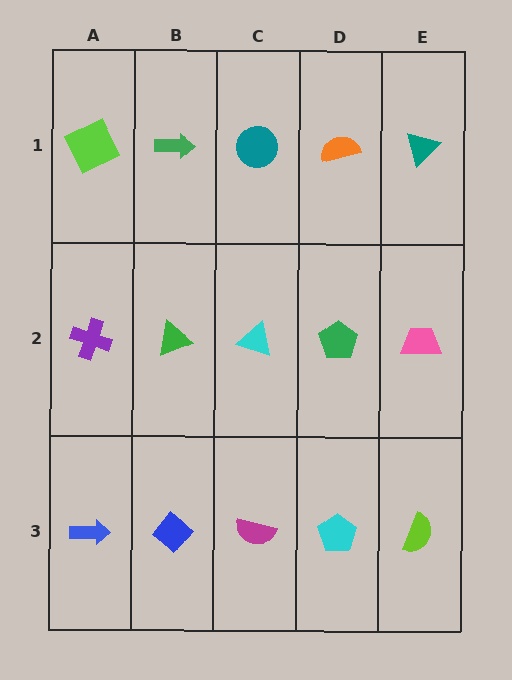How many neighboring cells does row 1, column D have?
3.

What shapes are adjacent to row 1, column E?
A pink trapezoid (row 2, column E), an orange semicircle (row 1, column D).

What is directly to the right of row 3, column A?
A blue diamond.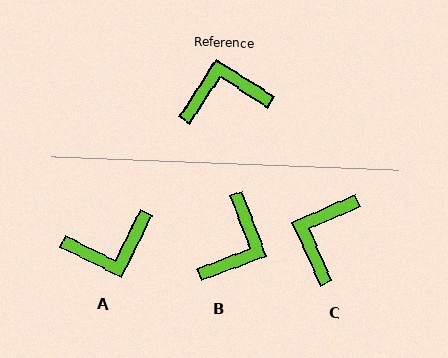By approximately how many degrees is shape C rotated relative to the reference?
Approximately 57 degrees counter-clockwise.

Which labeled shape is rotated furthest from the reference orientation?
A, about 173 degrees away.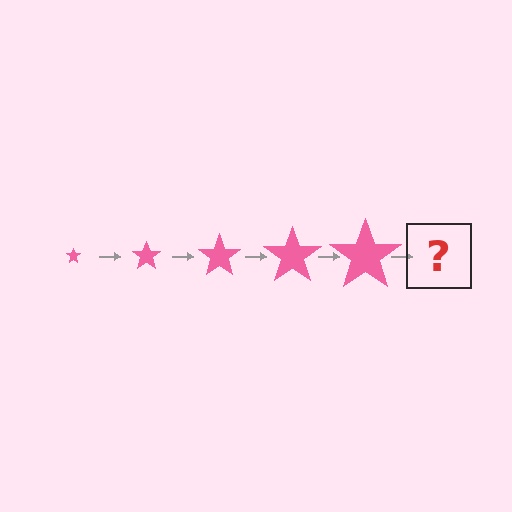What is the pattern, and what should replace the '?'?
The pattern is that the star gets progressively larger each step. The '?' should be a pink star, larger than the previous one.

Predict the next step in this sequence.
The next step is a pink star, larger than the previous one.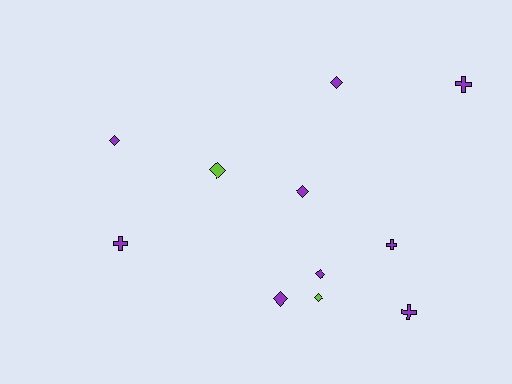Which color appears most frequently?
Purple, with 9 objects.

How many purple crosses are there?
There are 4 purple crosses.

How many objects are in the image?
There are 11 objects.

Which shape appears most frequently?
Diamond, with 7 objects.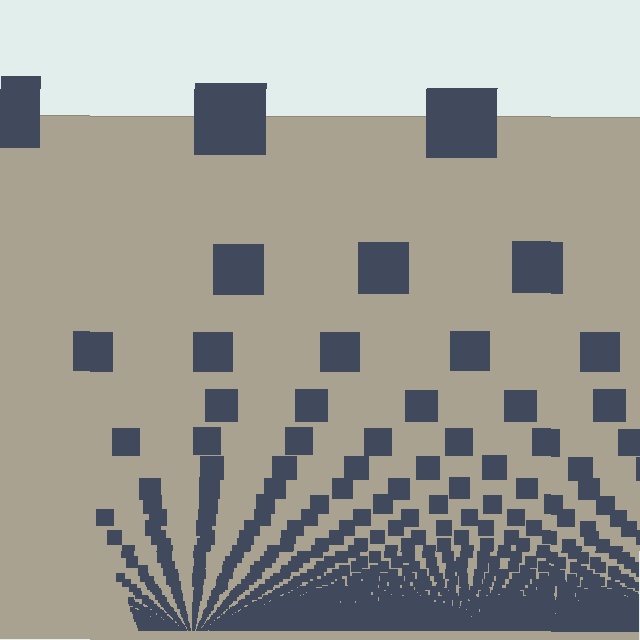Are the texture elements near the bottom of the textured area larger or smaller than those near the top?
Smaller. The gradient is inverted — elements near the bottom are smaller and denser.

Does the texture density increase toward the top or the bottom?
Density increases toward the bottom.